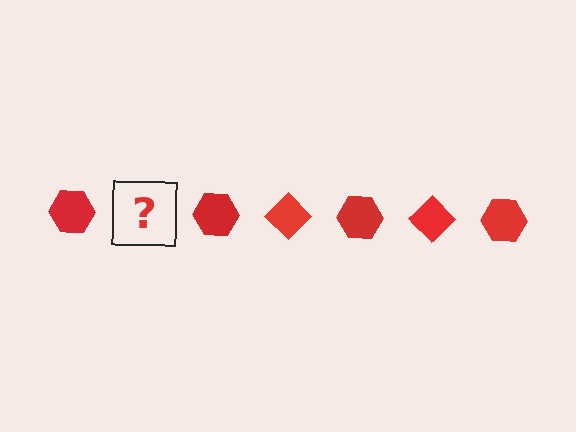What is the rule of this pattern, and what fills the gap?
The rule is that the pattern cycles through hexagon, diamond shapes in red. The gap should be filled with a red diamond.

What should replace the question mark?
The question mark should be replaced with a red diamond.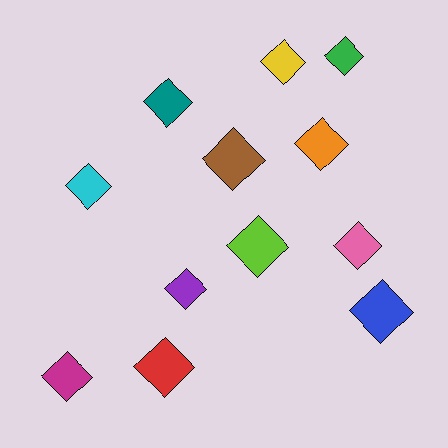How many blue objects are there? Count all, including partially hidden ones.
There is 1 blue object.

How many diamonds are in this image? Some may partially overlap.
There are 12 diamonds.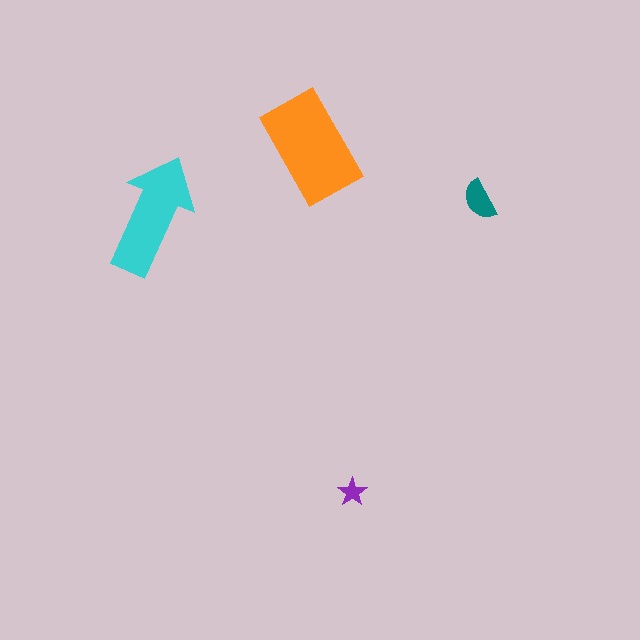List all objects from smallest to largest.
The purple star, the teal semicircle, the cyan arrow, the orange rectangle.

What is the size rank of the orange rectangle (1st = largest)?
1st.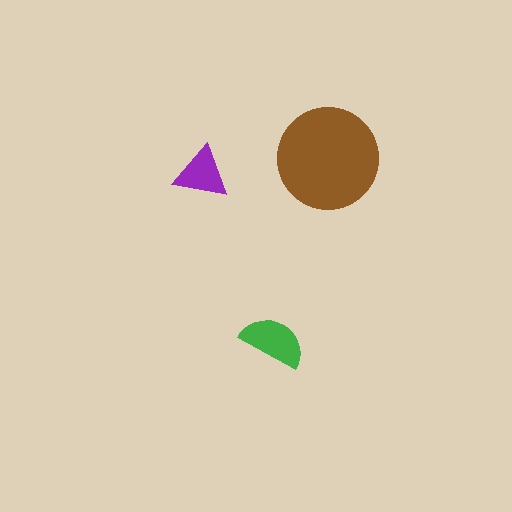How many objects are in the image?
There are 3 objects in the image.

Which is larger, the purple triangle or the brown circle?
The brown circle.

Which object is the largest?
The brown circle.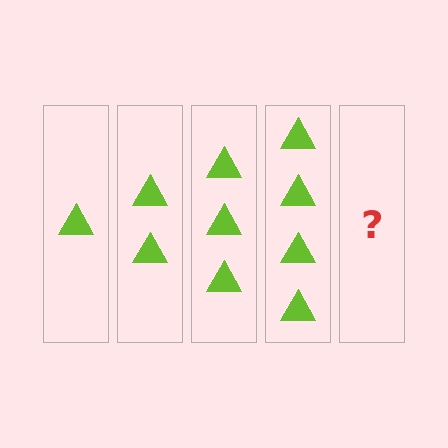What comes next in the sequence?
The next element should be 5 triangles.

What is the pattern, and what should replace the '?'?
The pattern is that each step adds one more triangle. The '?' should be 5 triangles.